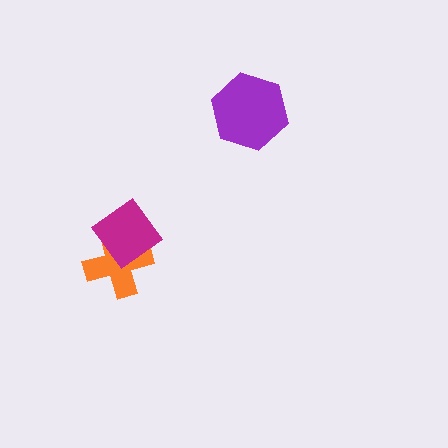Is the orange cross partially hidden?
Yes, it is partially covered by another shape.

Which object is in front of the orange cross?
The magenta diamond is in front of the orange cross.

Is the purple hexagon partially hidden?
No, no other shape covers it.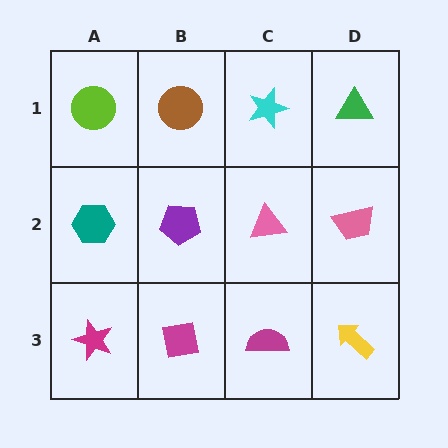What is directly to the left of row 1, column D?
A cyan star.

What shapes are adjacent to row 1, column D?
A pink trapezoid (row 2, column D), a cyan star (row 1, column C).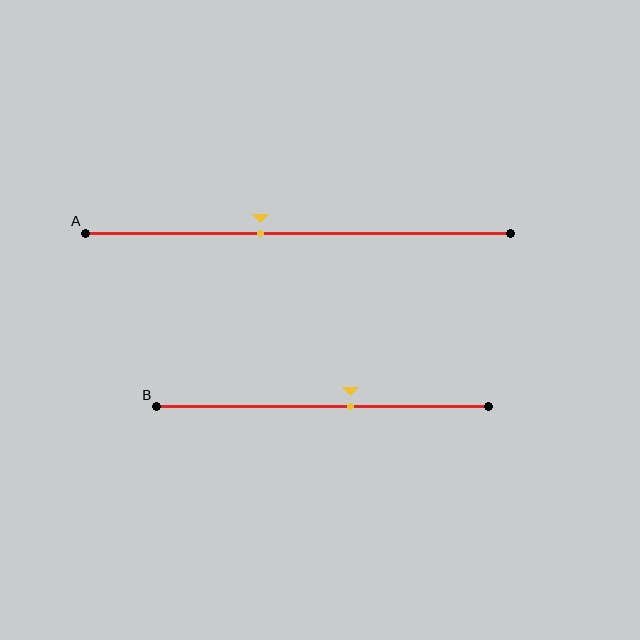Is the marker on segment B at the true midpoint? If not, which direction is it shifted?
No, the marker on segment B is shifted to the right by about 8% of the segment length.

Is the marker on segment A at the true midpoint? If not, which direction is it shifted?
No, the marker on segment A is shifted to the left by about 9% of the segment length.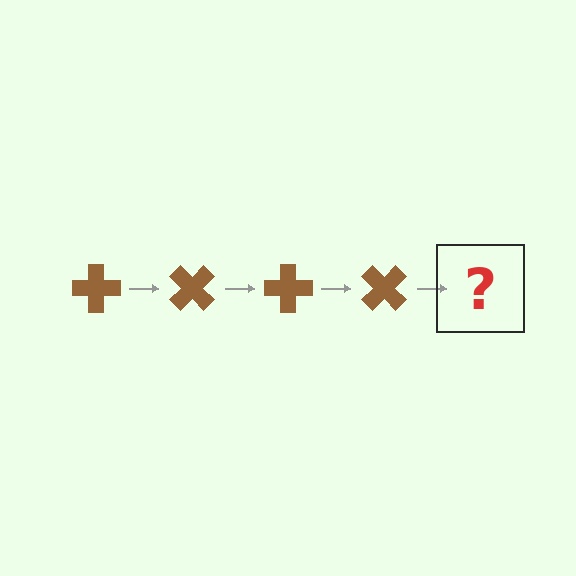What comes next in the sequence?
The next element should be a brown cross rotated 180 degrees.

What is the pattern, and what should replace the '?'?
The pattern is that the cross rotates 45 degrees each step. The '?' should be a brown cross rotated 180 degrees.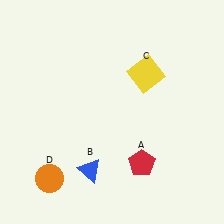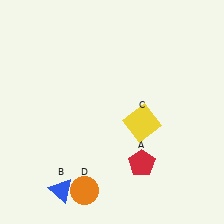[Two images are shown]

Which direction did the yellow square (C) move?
The yellow square (C) moved down.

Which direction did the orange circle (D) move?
The orange circle (D) moved right.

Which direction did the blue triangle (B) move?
The blue triangle (B) moved left.